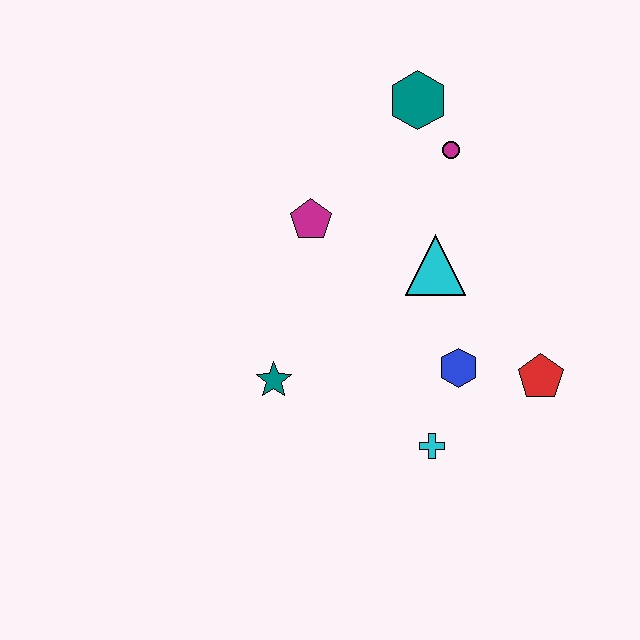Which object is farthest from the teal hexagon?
The cyan cross is farthest from the teal hexagon.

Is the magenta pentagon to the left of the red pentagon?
Yes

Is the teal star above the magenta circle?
No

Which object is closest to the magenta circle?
The teal hexagon is closest to the magenta circle.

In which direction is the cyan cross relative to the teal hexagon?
The cyan cross is below the teal hexagon.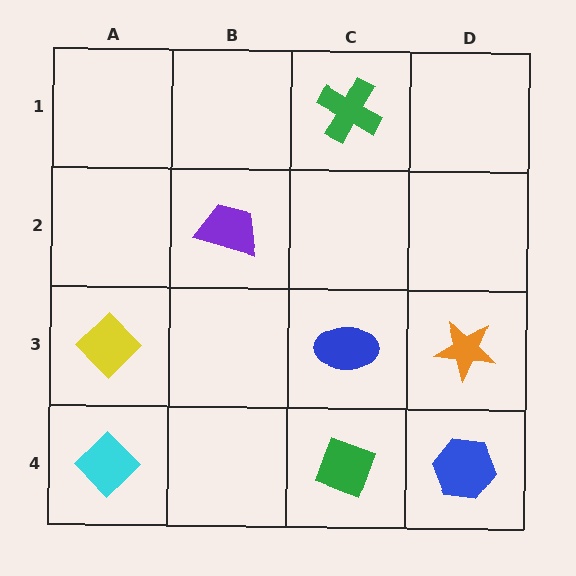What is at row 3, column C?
A blue ellipse.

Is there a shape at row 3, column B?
No, that cell is empty.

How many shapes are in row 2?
1 shape.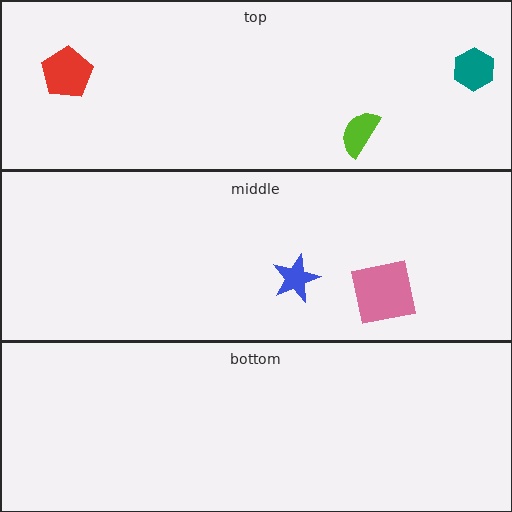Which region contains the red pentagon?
The top region.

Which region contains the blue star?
The middle region.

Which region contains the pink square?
The middle region.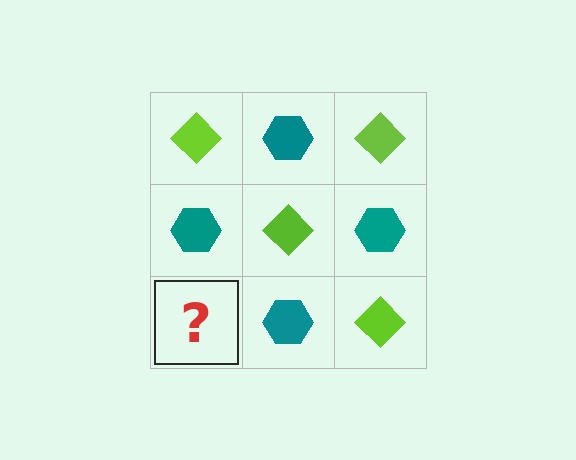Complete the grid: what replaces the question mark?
The question mark should be replaced with a lime diamond.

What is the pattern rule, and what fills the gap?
The rule is that it alternates lime diamond and teal hexagon in a checkerboard pattern. The gap should be filled with a lime diamond.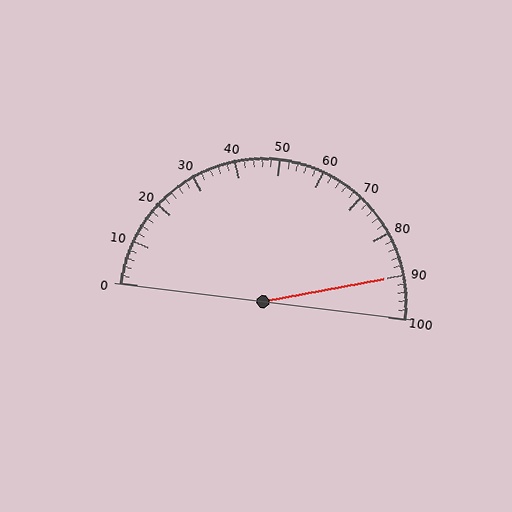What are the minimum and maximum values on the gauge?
The gauge ranges from 0 to 100.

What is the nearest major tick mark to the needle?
The nearest major tick mark is 90.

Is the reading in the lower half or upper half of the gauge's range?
The reading is in the upper half of the range (0 to 100).